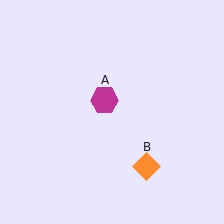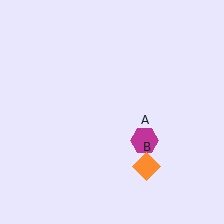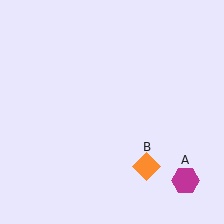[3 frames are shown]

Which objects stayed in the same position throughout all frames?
Orange diamond (object B) remained stationary.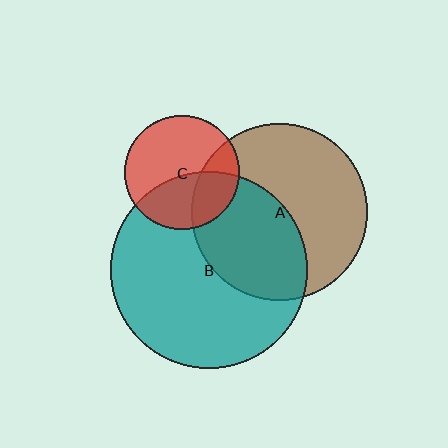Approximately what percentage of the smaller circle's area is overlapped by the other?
Approximately 25%.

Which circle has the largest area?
Circle B (teal).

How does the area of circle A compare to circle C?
Approximately 2.4 times.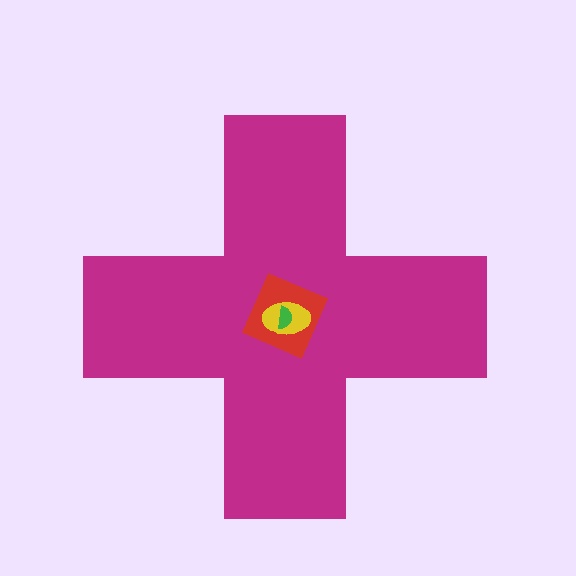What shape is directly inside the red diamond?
The yellow ellipse.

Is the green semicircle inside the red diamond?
Yes.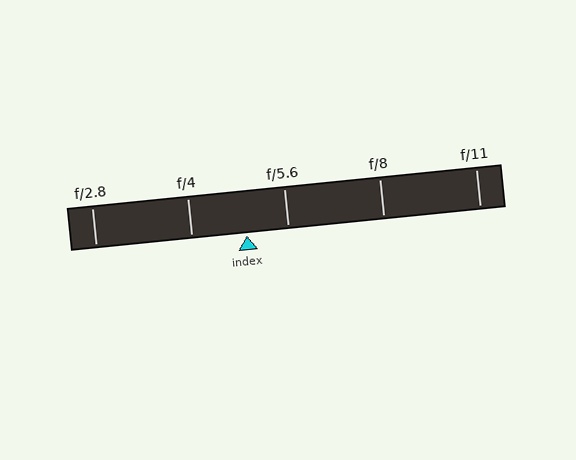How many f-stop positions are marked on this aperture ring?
There are 5 f-stop positions marked.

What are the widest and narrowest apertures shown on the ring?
The widest aperture shown is f/2.8 and the narrowest is f/11.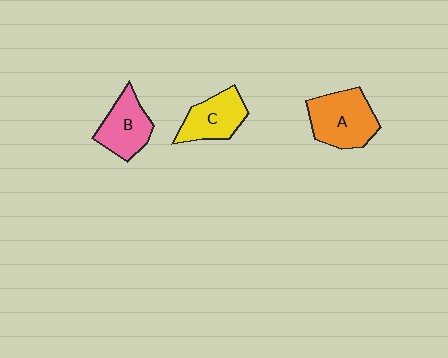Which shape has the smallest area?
Shape C (yellow).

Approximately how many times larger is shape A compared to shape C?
Approximately 1.3 times.